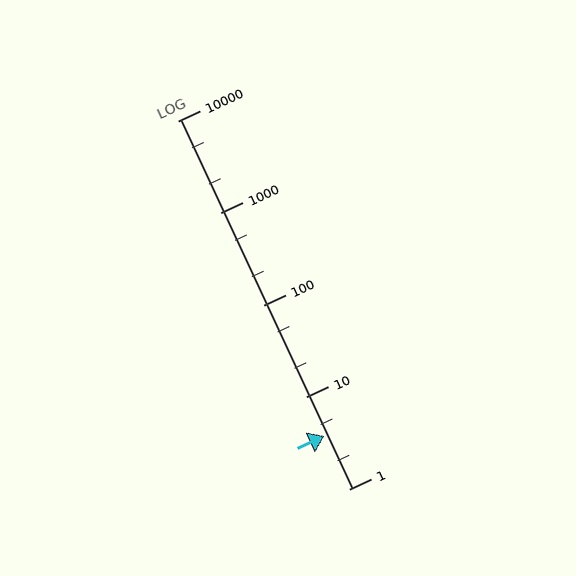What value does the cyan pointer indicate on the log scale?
The pointer indicates approximately 3.8.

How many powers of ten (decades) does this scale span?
The scale spans 4 decades, from 1 to 10000.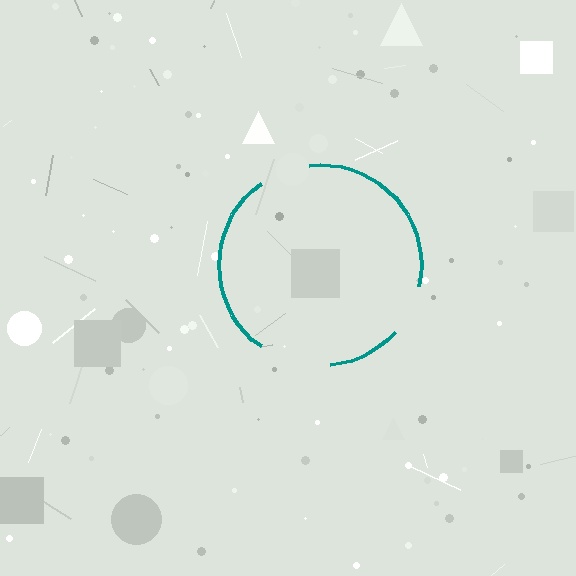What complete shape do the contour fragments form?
The contour fragments form a circle.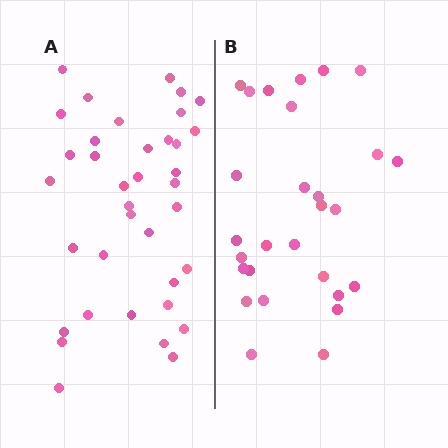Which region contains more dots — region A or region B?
Region A (the left region) has more dots.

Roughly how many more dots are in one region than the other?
Region A has roughly 8 or so more dots than region B.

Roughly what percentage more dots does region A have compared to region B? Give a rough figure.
About 30% more.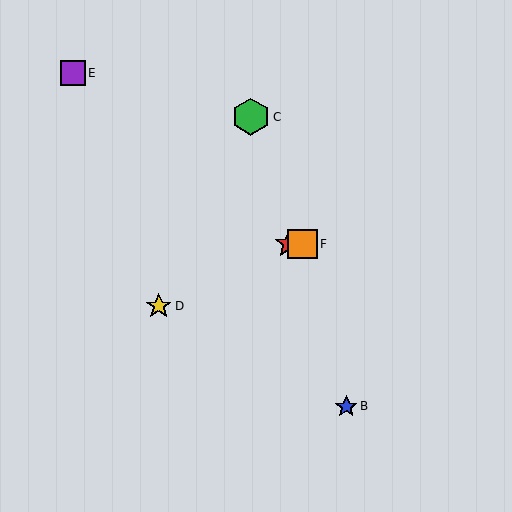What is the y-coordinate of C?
Object C is at y≈117.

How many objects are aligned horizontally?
2 objects (A, F) are aligned horizontally.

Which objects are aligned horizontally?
Objects A, F are aligned horizontally.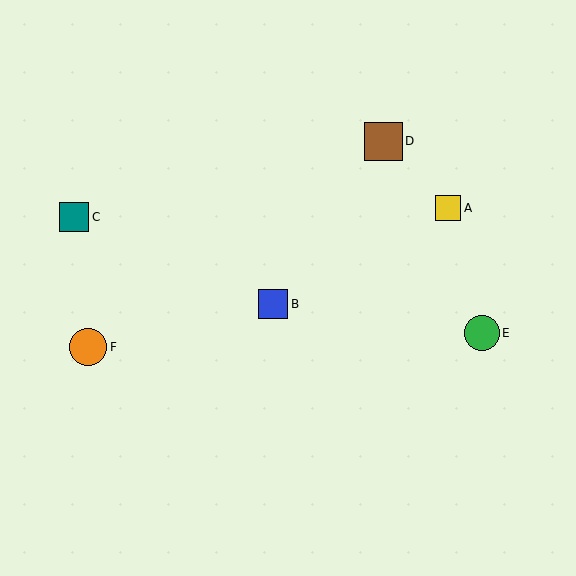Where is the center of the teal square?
The center of the teal square is at (74, 217).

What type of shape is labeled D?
Shape D is a brown square.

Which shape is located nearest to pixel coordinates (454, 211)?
The yellow square (labeled A) at (448, 208) is nearest to that location.